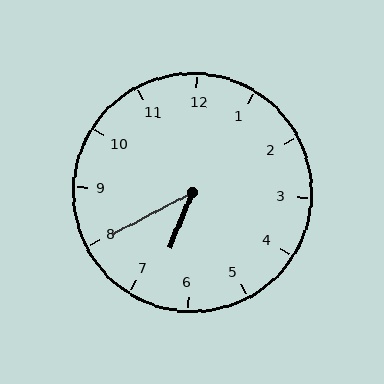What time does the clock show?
6:40.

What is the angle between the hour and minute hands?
Approximately 40 degrees.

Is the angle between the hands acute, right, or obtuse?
It is acute.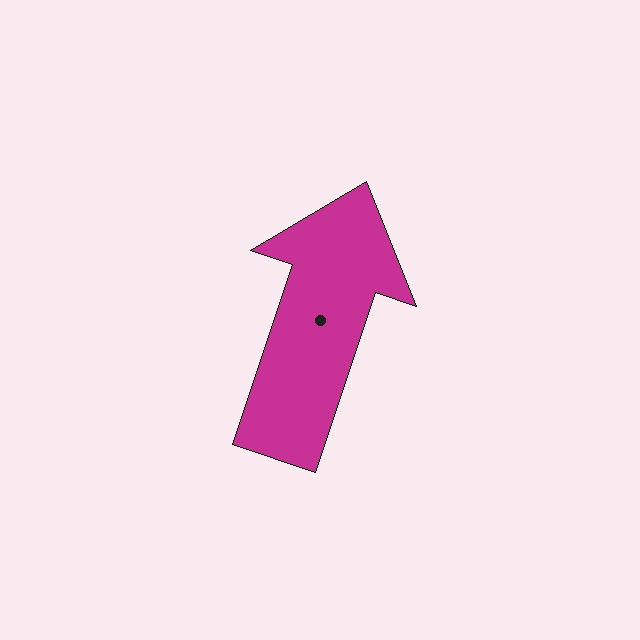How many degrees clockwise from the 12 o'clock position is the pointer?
Approximately 18 degrees.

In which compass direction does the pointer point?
North.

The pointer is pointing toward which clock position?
Roughly 1 o'clock.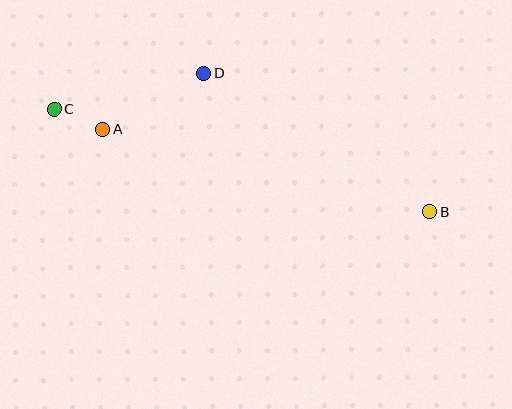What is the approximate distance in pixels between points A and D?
The distance between A and D is approximately 115 pixels.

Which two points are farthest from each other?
Points B and C are farthest from each other.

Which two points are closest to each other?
Points A and C are closest to each other.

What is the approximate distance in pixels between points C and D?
The distance between C and D is approximately 154 pixels.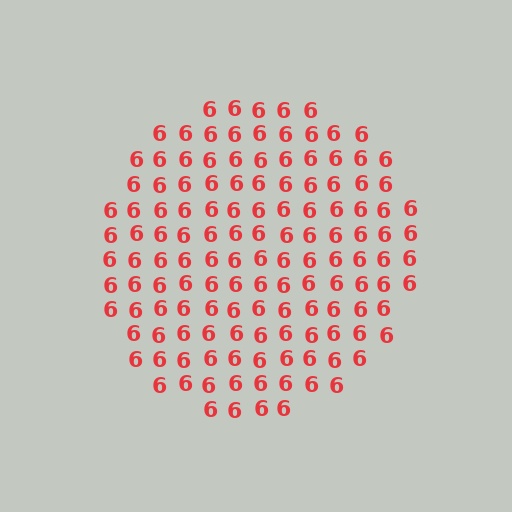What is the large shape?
The large shape is a circle.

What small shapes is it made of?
It is made of small digit 6's.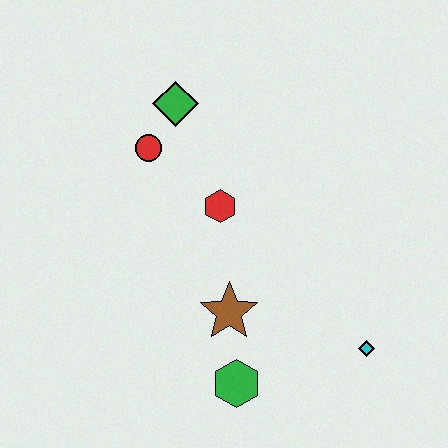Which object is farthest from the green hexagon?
The green diamond is farthest from the green hexagon.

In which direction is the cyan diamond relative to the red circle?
The cyan diamond is to the right of the red circle.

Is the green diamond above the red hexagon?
Yes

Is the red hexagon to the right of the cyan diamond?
No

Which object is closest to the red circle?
The green diamond is closest to the red circle.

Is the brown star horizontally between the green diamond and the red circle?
No